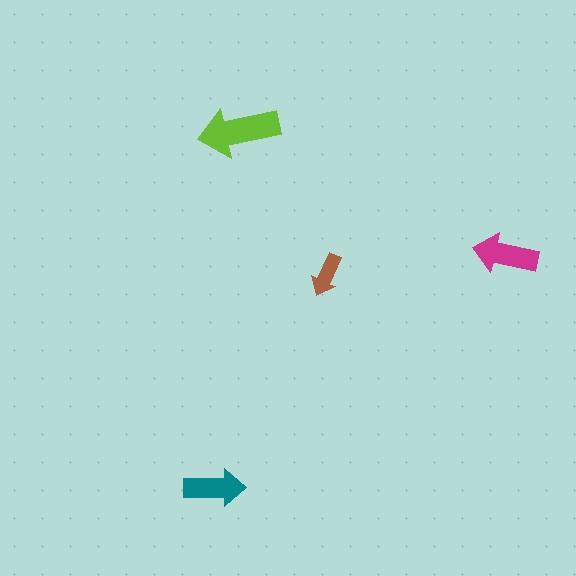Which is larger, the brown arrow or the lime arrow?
The lime one.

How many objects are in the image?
There are 4 objects in the image.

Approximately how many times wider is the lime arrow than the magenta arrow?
About 1.5 times wider.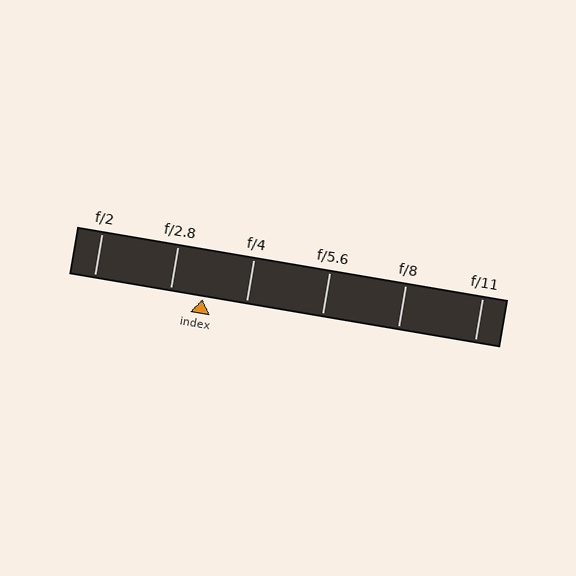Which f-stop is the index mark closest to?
The index mark is closest to f/2.8.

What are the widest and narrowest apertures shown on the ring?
The widest aperture shown is f/2 and the narrowest is f/11.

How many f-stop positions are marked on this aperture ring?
There are 6 f-stop positions marked.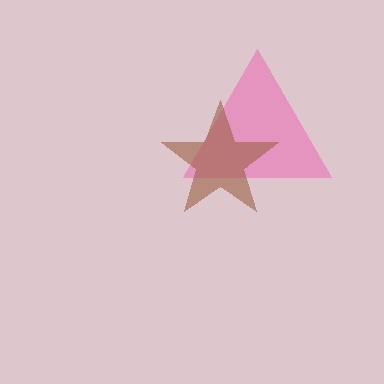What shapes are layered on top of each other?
The layered shapes are: a pink triangle, a brown star.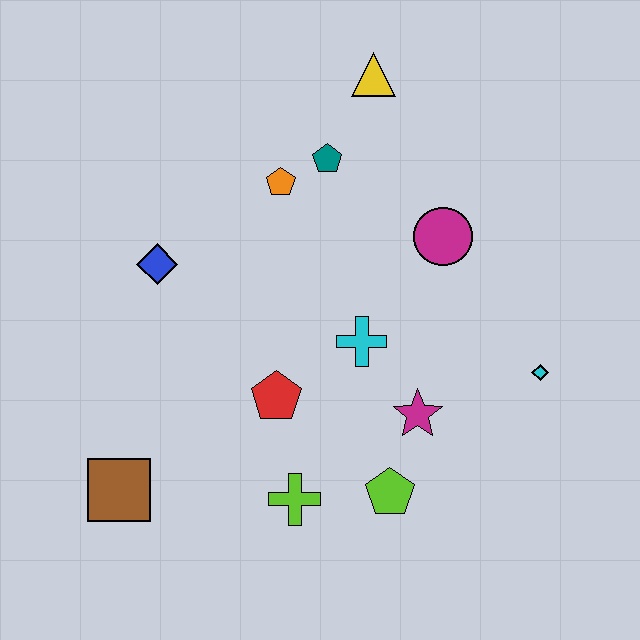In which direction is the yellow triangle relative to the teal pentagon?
The yellow triangle is above the teal pentagon.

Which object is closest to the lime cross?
The lime pentagon is closest to the lime cross.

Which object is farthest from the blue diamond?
The cyan diamond is farthest from the blue diamond.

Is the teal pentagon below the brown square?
No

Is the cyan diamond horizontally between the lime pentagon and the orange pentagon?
No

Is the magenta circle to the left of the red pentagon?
No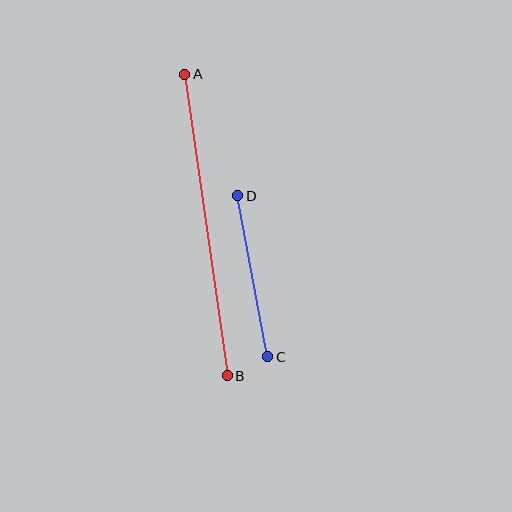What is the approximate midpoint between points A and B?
The midpoint is at approximately (206, 225) pixels.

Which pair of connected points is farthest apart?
Points A and B are farthest apart.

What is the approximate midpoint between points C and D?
The midpoint is at approximately (253, 276) pixels.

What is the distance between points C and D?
The distance is approximately 164 pixels.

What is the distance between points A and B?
The distance is approximately 305 pixels.